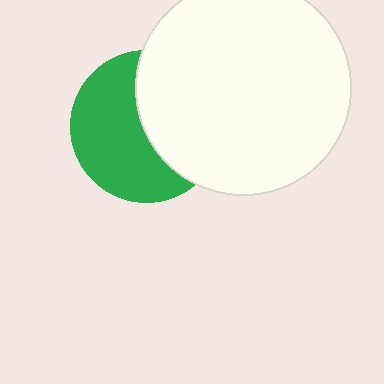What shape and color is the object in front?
The object in front is a white circle.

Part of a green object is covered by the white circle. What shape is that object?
It is a circle.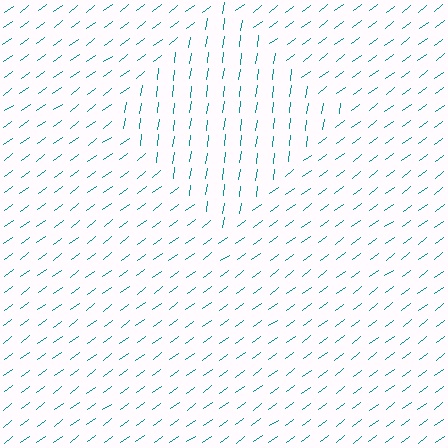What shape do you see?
I see a diamond.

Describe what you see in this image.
The image is filled with small teal line segments. A diamond region in the image has lines oriented differently from the surrounding lines, creating a visible texture boundary.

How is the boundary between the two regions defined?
The boundary is defined purely by a change in line orientation (approximately 45 degrees difference). All lines are the same color and thickness.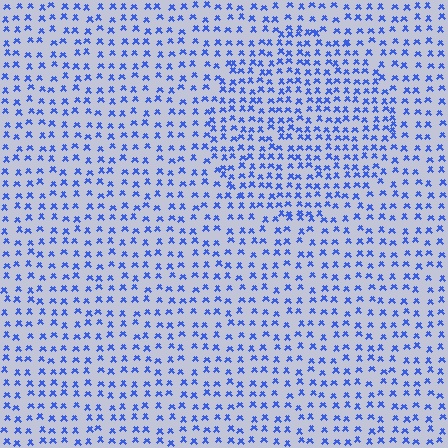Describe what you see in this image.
The image contains small blue elements arranged at two different densities. A circle-shaped region is visible where the elements are more densely packed than the surrounding area.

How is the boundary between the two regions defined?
The boundary is defined by a change in element density (approximately 1.5x ratio). All elements are the same color, size, and shape.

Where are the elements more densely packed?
The elements are more densely packed inside the circle boundary.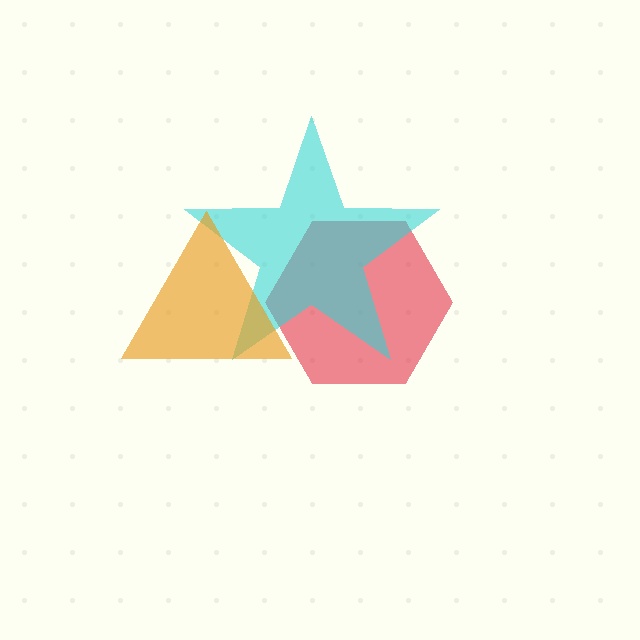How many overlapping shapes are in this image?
There are 3 overlapping shapes in the image.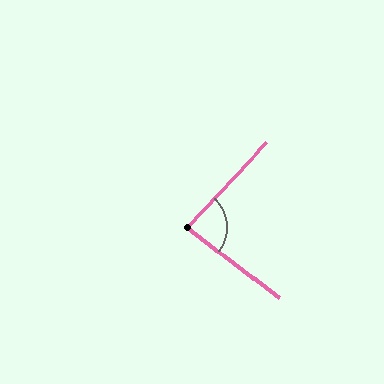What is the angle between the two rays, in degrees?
Approximately 85 degrees.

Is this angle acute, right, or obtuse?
It is acute.